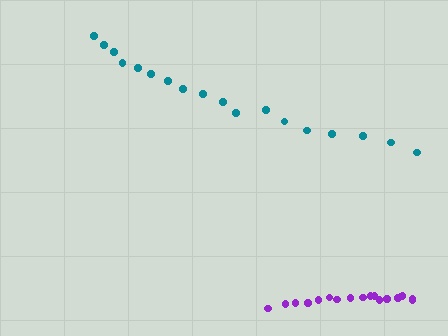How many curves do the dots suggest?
There are 2 distinct paths.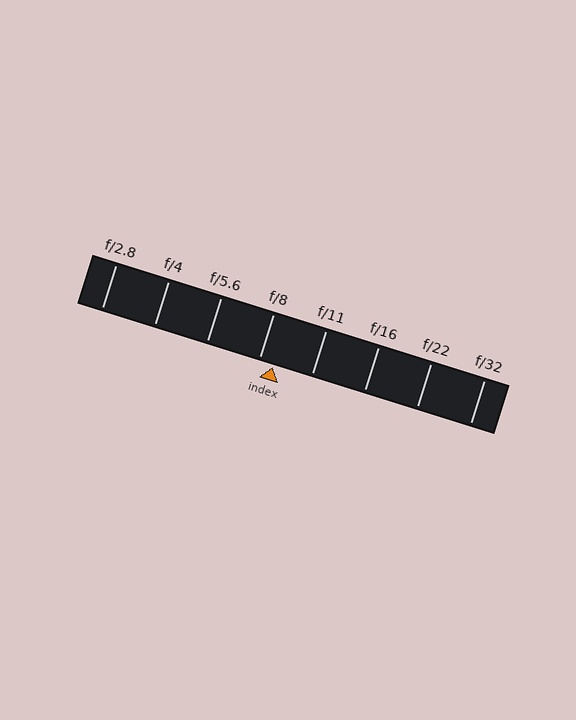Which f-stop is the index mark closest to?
The index mark is closest to f/8.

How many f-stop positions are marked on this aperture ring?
There are 8 f-stop positions marked.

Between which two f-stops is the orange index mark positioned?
The index mark is between f/8 and f/11.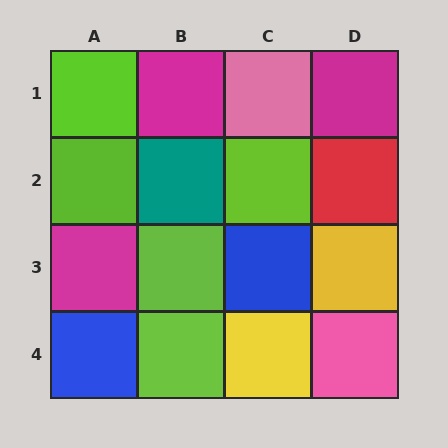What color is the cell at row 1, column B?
Magenta.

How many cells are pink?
2 cells are pink.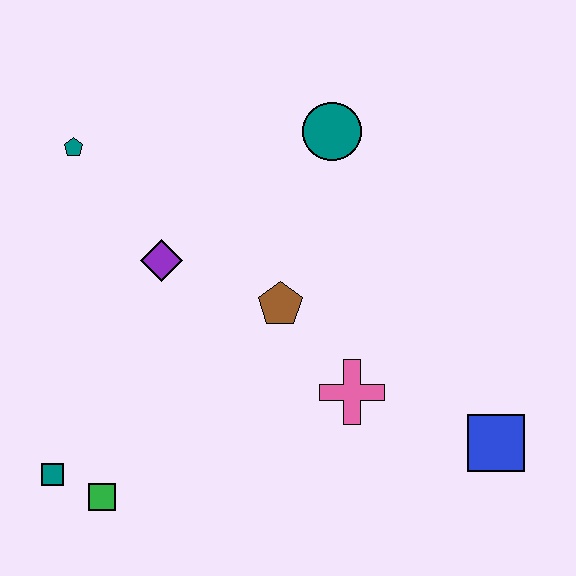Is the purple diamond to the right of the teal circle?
No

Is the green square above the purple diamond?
No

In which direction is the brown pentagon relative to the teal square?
The brown pentagon is to the right of the teal square.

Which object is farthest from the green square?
The teal circle is farthest from the green square.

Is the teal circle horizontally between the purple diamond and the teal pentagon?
No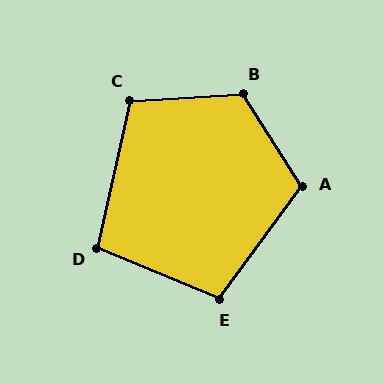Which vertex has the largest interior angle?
B, at approximately 119 degrees.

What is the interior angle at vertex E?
Approximately 104 degrees (obtuse).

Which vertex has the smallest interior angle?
D, at approximately 100 degrees.